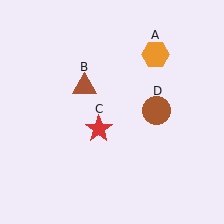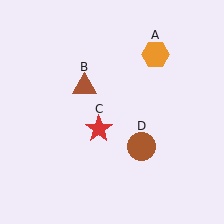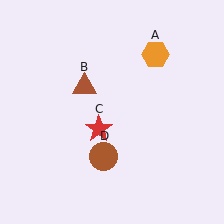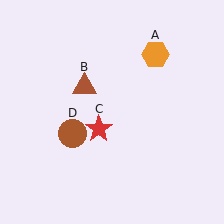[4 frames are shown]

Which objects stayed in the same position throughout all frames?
Orange hexagon (object A) and brown triangle (object B) and red star (object C) remained stationary.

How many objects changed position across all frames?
1 object changed position: brown circle (object D).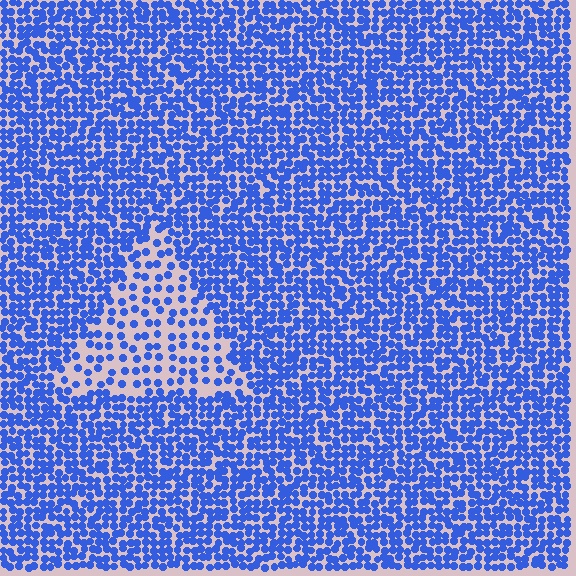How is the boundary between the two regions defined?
The boundary is defined by a change in element density (approximately 2.2x ratio). All elements are the same color, size, and shape.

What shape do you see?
I see a triangle.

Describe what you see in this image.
The image contains small blue elements arranged at two different densities. A triangle-shaped region is visible where the elements are less densely packed than the surrounding area.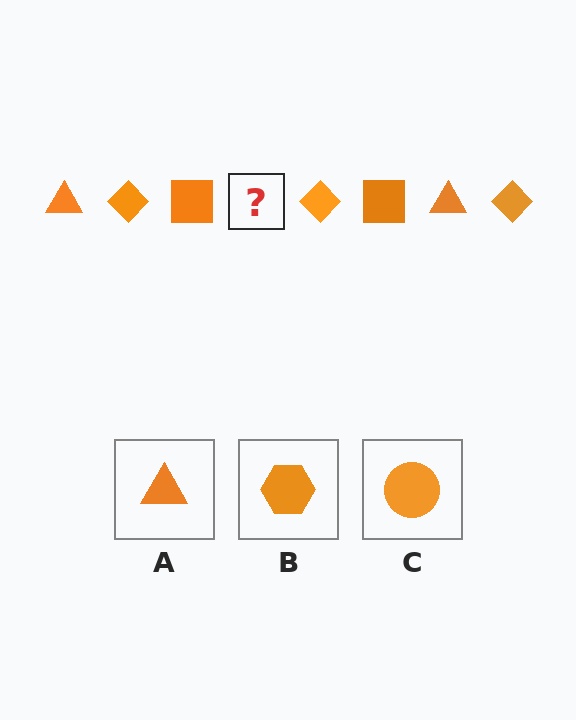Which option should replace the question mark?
Option A.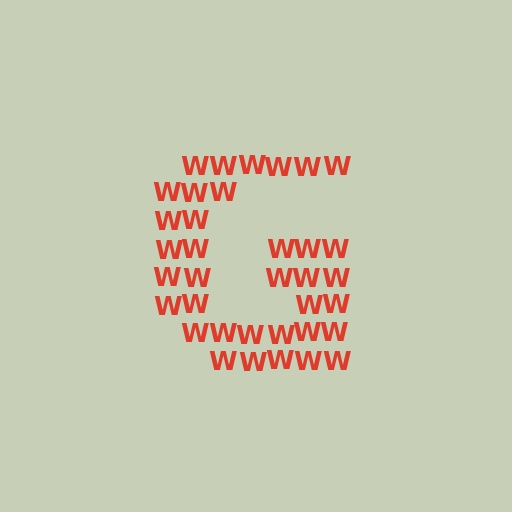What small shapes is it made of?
It is made of small letter W's.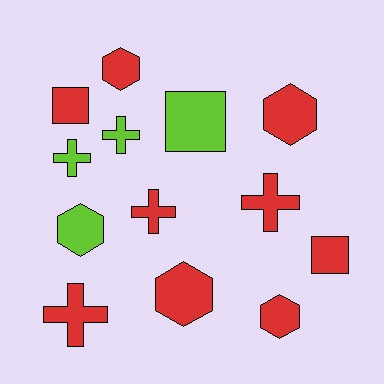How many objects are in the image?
There are 13 objects.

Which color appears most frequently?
Red, with 9 objects.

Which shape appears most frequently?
Hexagon, with 5 objects.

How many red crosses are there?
There are 3 red crosses.